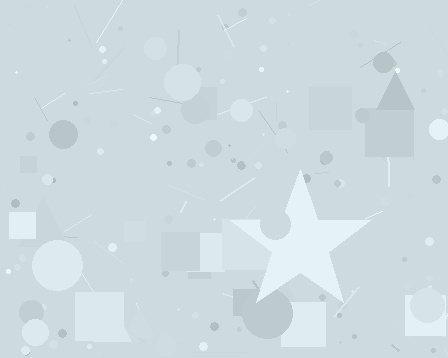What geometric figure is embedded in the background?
A star is embedded in the background.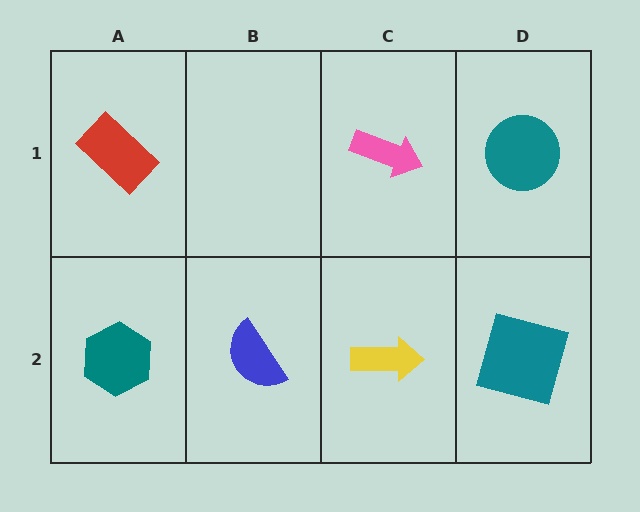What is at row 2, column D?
A teal square.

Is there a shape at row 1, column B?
No, that cell is empty.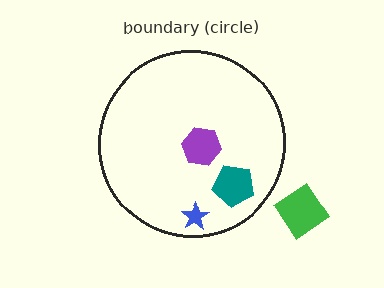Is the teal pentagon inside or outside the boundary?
Inside.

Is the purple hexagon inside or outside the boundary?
Inside.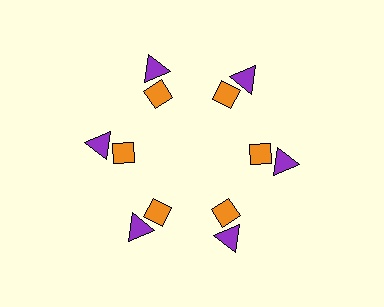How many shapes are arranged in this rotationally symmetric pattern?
There are 12 shapes, arranged in 6 groups of 2.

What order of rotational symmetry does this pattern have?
This pattern has 6-fold rotational symmetry.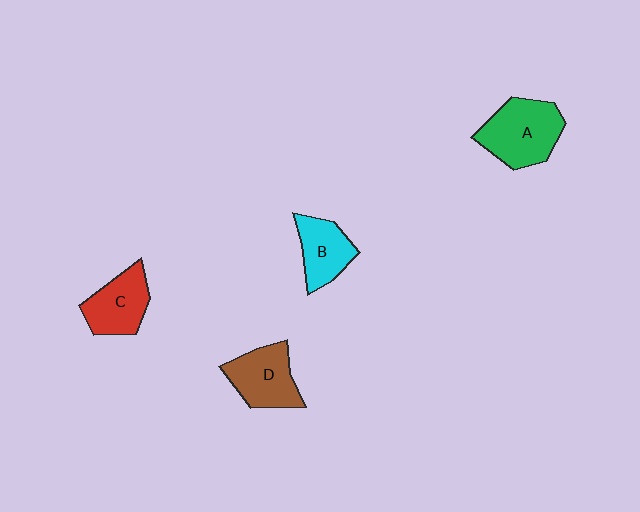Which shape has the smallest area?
Shape B (cyan).